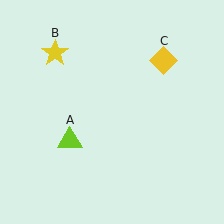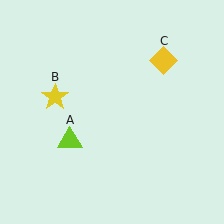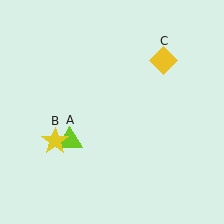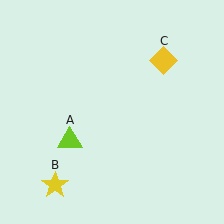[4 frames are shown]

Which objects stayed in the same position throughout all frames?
Lime triangle (object A) and yellow diamond (object C) remained stationary.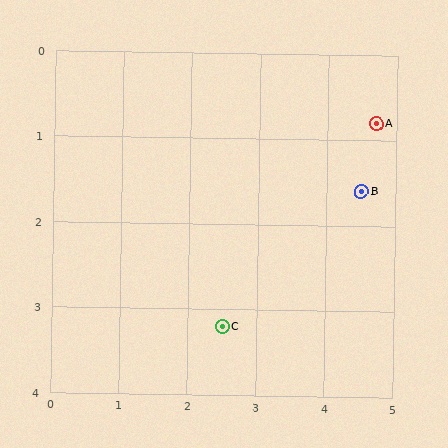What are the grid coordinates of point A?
Point A is at approximately (4.7, 0.8).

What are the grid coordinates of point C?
Point C is at approximately (2.5, 3.2).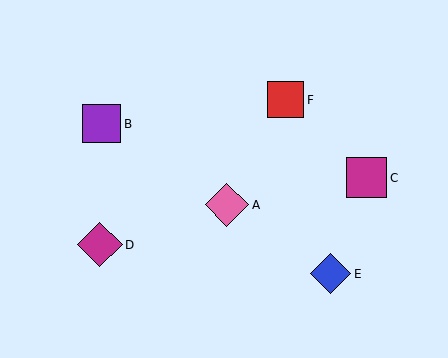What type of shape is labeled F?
Shape F is a red square.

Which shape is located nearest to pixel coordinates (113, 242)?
The magenta diamond (labeled D) at (100, 245) is nearest to that location.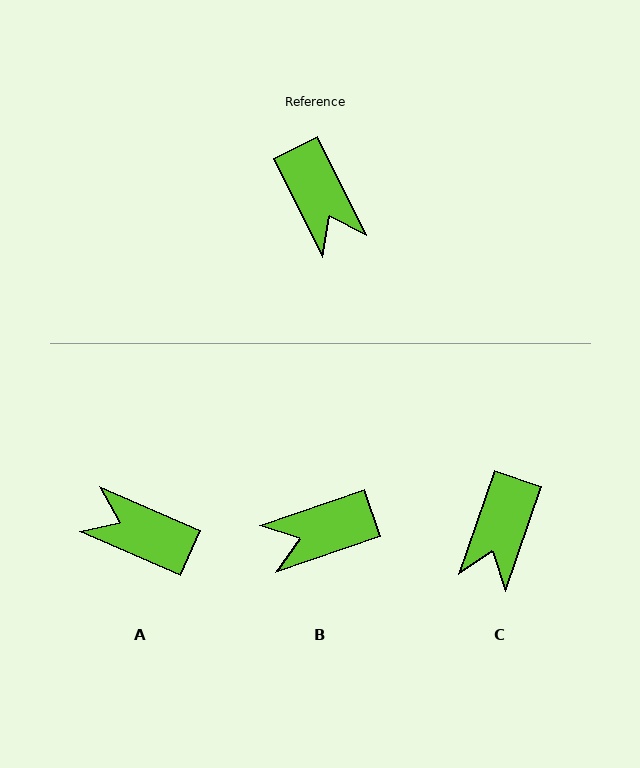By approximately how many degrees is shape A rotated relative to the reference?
Approximately 140 degrees clockwise.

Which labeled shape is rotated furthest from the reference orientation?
A, about 140 degrees away.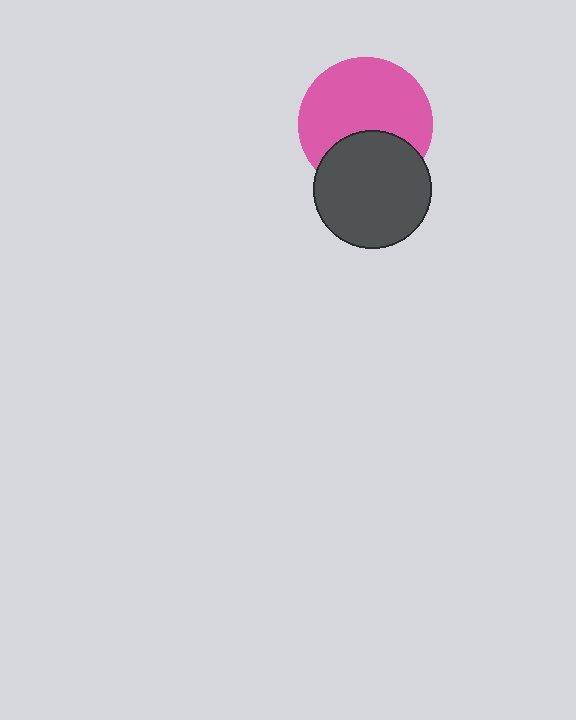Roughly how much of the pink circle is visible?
Most of it is visible (roughly 67%).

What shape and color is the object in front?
The object in front is a dark gray circle.